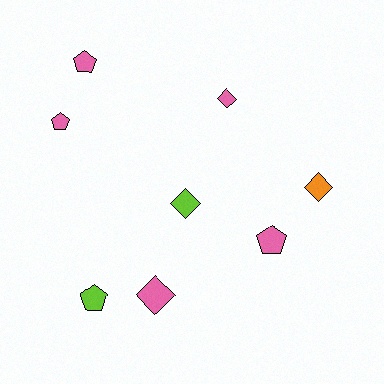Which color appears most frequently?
Pink, with 5 objects.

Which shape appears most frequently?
Pentagon, with 4 objects.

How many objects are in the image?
There are 8 objects.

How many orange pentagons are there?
There are no orange pentagons.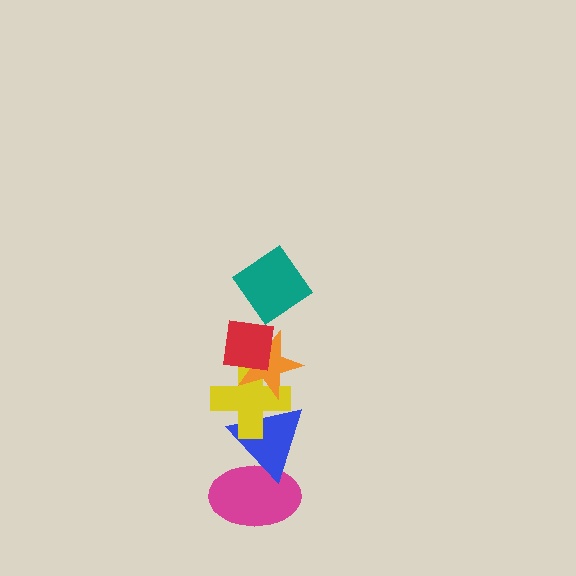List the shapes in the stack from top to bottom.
From top to bottom: the teal diamond, the red square, the orange star, the yellow cross, the blue triangle, the magenta ellipse.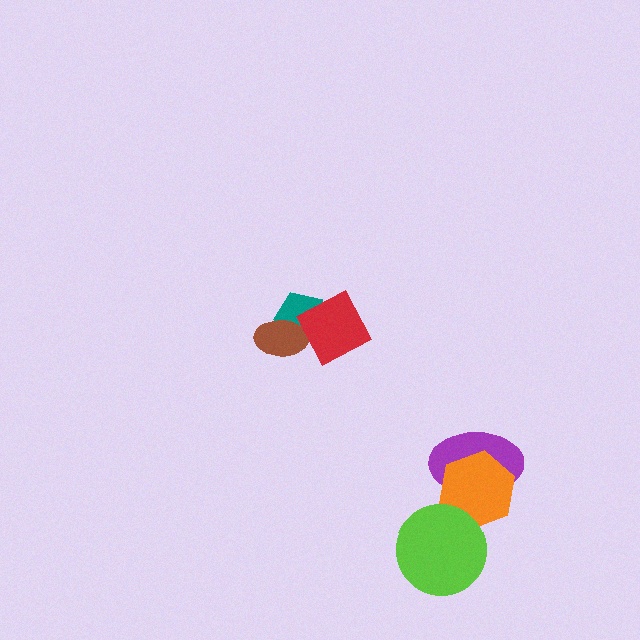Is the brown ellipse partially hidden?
Yes, it is partially covered by another shape.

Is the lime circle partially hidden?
No, no other shape covers it.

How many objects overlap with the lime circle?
1 object overlaps with the lime circle.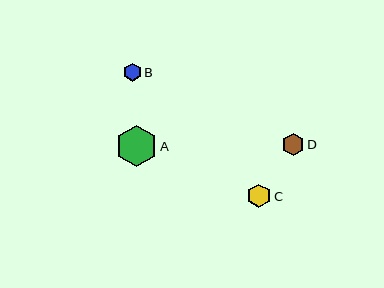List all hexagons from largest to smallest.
From largest to smallest: A, C, D, B.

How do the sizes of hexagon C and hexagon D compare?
Hexagon C and hexagon D are approximately the same size.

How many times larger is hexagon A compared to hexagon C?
Hexagon A is approximately 1.7 times the size of hexagon C.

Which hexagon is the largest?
Hexagon A is the largest with a size of approximately 41 pixels.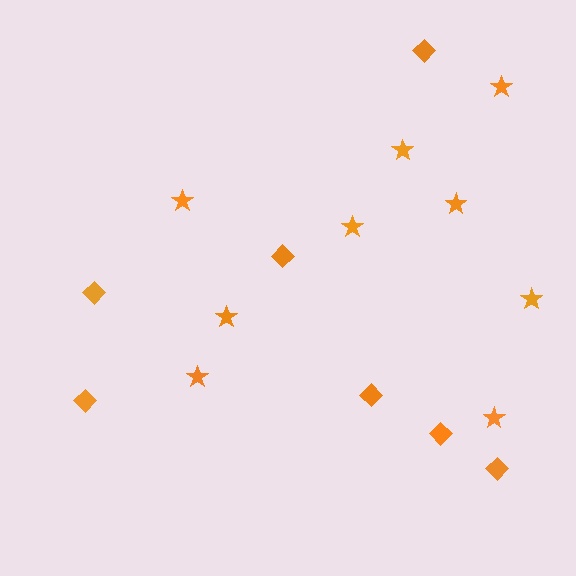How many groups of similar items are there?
There are 2 groups: one group of diamonds (7) and one group of stars (9).